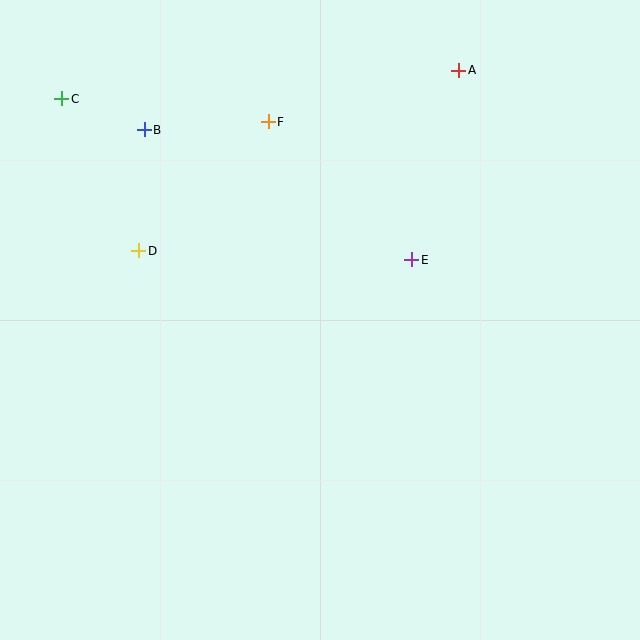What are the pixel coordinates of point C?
Point C is at (62, 99).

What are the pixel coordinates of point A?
Point A is at (459, 70).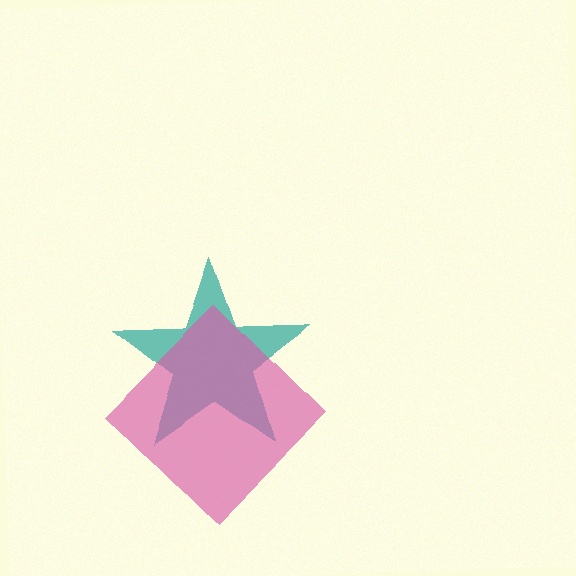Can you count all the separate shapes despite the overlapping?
Yes, there are 2 separate shapes.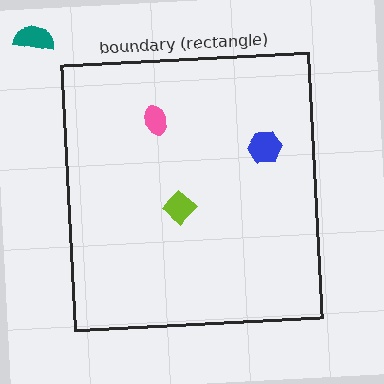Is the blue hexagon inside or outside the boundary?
Inside.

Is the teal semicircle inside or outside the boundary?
Outside.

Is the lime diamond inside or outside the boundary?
Inside.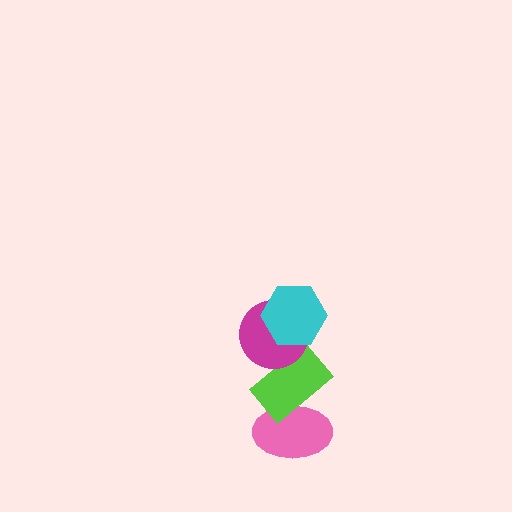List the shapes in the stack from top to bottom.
From top to bottom: the cyan hexagon, the magenta circle, the lime rectangle, the pink ellipse.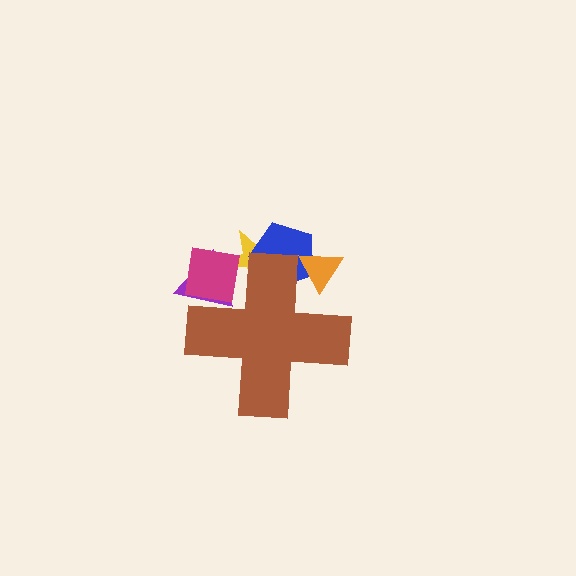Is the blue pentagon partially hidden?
Yes, the blue pentagon is partially hidden behind the brown cross.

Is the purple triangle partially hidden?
Yes, the purple triangle is partially hidden behind the brown cross.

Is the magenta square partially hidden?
Yes, the magenta square is partially hidden behind the brown cross.